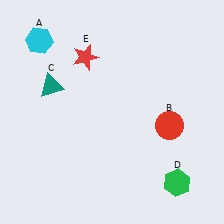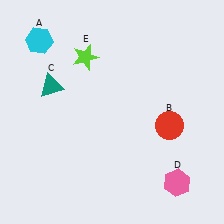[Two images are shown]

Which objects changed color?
D changed from green to pink. E changed from red to lime.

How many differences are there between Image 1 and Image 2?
There are 2 differences between the two images.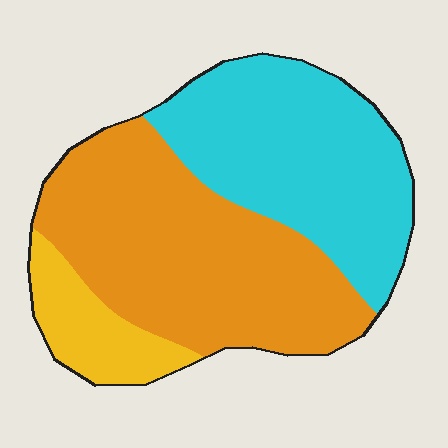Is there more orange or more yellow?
Orange.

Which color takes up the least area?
Yellow, at roughly 10%.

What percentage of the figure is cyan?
Cyan covers 40% of the figure.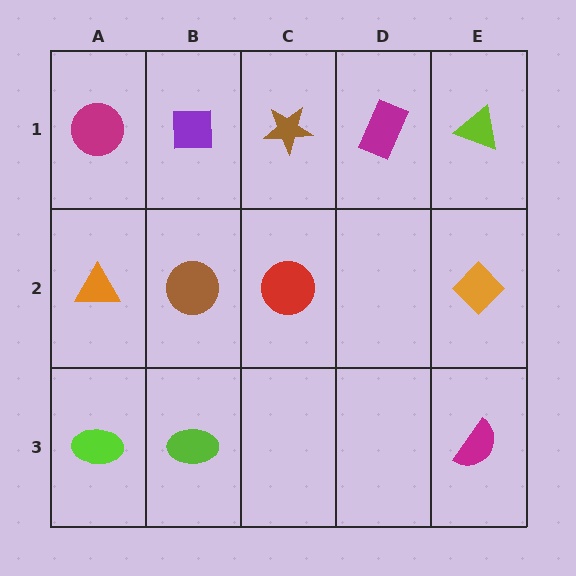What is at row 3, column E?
A magenta semicircle.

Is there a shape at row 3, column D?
No, that cell is empty.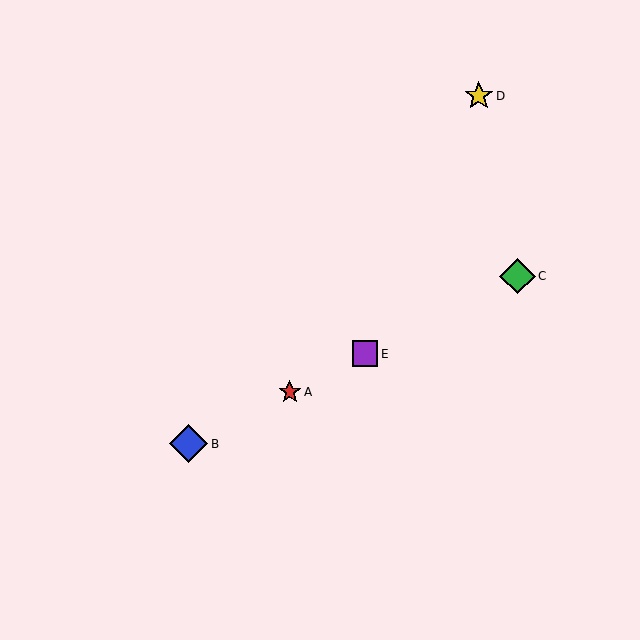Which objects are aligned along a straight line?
Objects A, B, C, E are aligned along a straight line.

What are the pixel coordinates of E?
Object E is at (365, 354).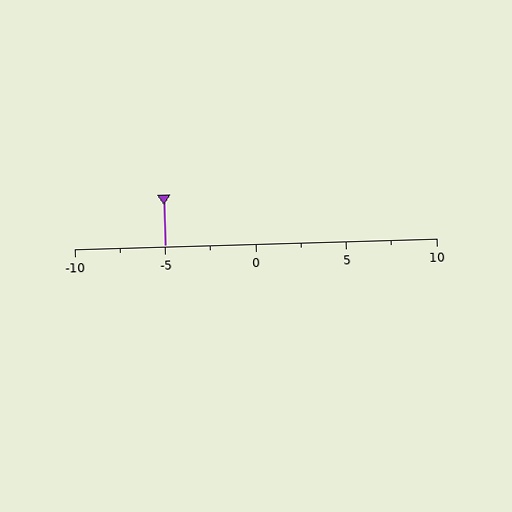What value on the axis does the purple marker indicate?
The marker indicates approximately -5.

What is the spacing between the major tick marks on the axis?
The major ticks are spaced 5 apart.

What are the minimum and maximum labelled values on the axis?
The axis runs from -10 to 10.